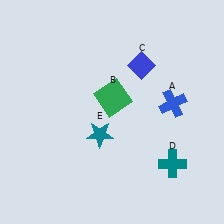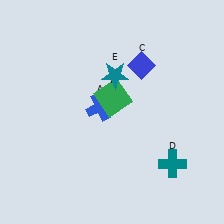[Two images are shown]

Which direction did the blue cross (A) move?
The blue cross (A) moved left.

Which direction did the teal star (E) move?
The teal star (E) moved up.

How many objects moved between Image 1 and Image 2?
2 objects moved between the two images.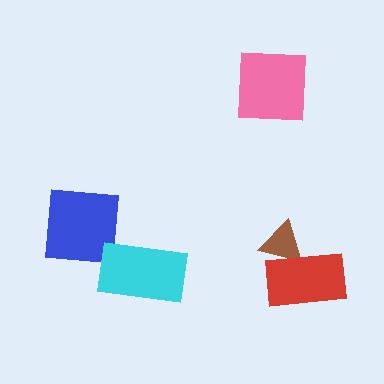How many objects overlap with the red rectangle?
1 object overlaps with the red rectangle.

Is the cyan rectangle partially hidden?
No, no other shape covers it.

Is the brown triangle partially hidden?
Yes, it is partially covered by another shape.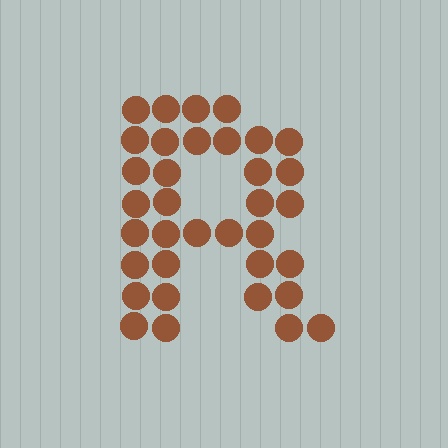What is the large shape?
The large shape is the letter R.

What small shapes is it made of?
It is made of small circles.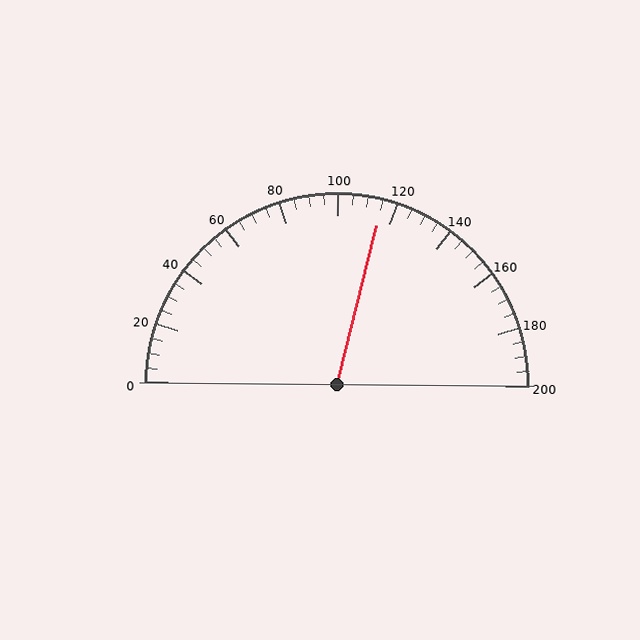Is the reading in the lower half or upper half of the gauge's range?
The reading is in the upper half of the range (0 to 200).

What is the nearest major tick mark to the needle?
The nearest major tick mark is 120.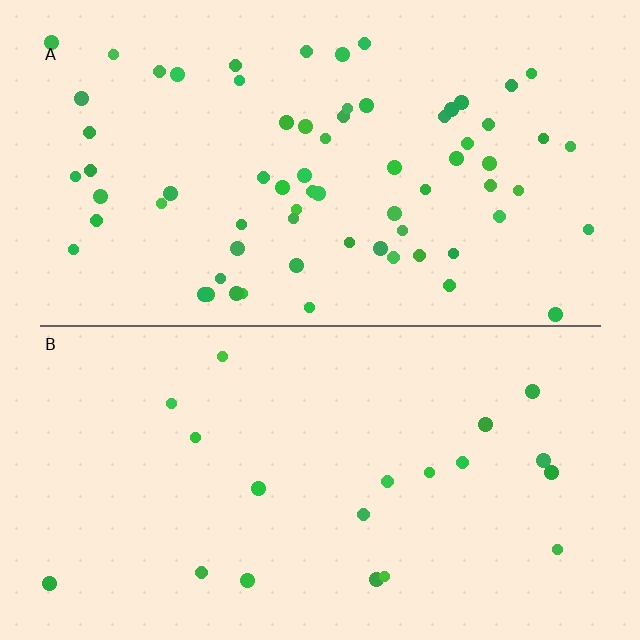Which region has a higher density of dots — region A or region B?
A (the top).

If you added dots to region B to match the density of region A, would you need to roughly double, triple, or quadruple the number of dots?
Approximately quadruple.